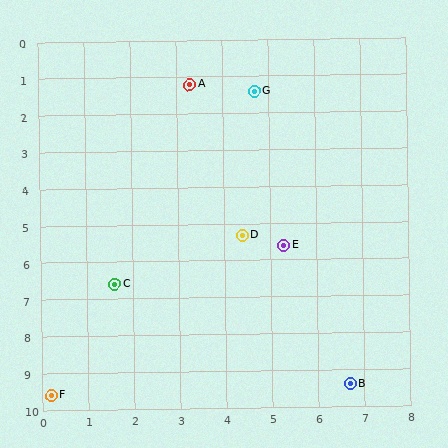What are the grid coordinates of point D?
Point D is at approximately (4.4, 5.3).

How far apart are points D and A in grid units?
Points D and A are about 4.2 grid units apart.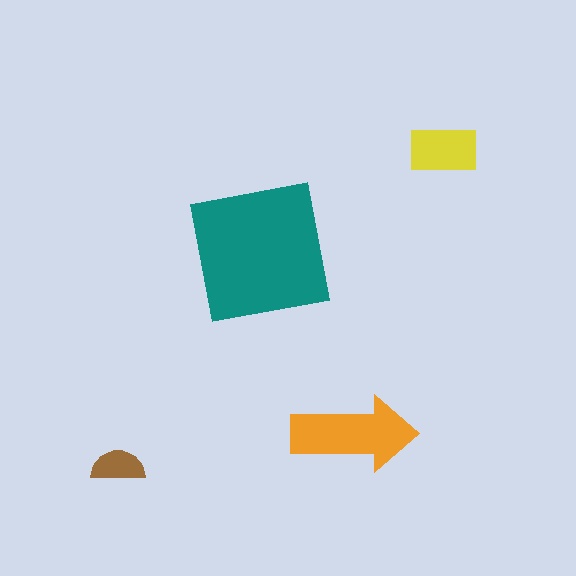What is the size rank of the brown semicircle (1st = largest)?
4th.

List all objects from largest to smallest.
The teal square, the orange arrow, the yellow rectangle, the brown semicircle.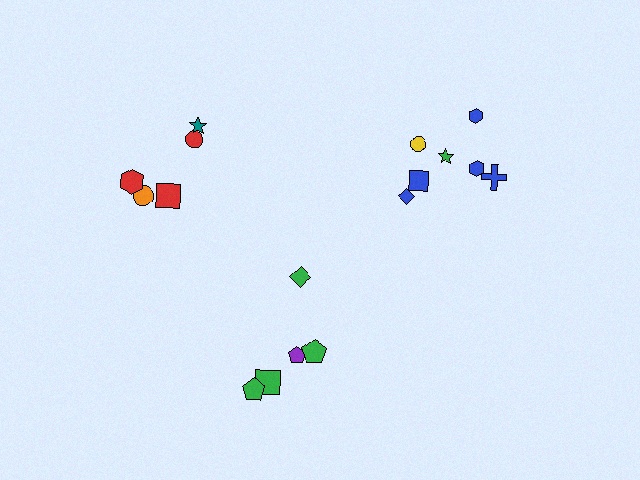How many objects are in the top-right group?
There are 7 objects.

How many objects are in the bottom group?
There are 5 objects.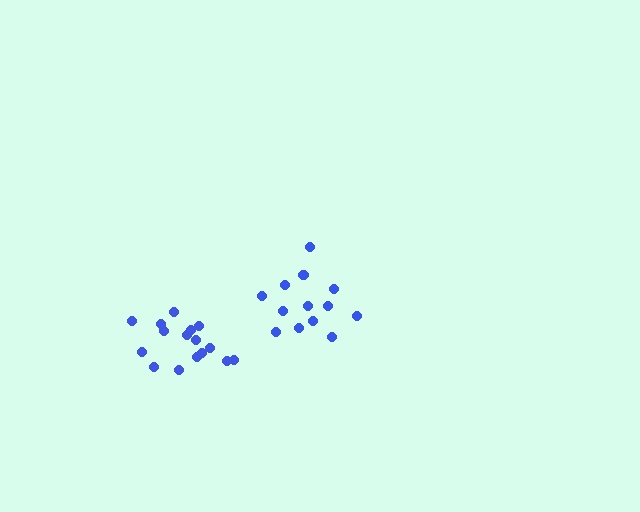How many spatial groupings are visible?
There are 2 spatial groupings.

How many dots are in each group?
Group 1: 13 dots, Group 2: 16 dots (29 total).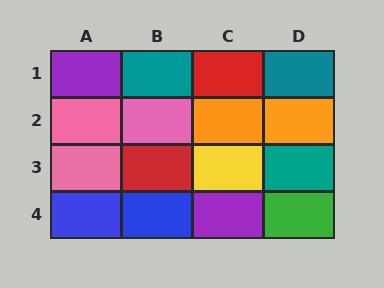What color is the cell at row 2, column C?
Orange.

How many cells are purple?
2 cells are purple.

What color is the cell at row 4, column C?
Purple.